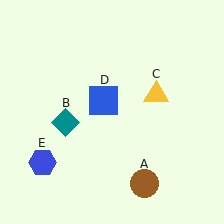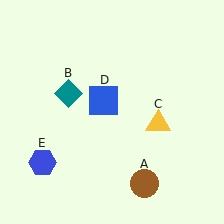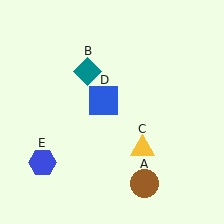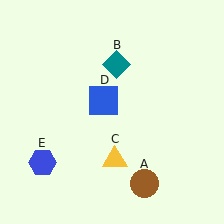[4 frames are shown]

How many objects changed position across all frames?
2 objects changed position: teal diamond (object B), yellow triangle (object C).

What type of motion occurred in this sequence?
The teal diamond (object B), yellow triangle (object C) rotated clockwise around the center of the scene.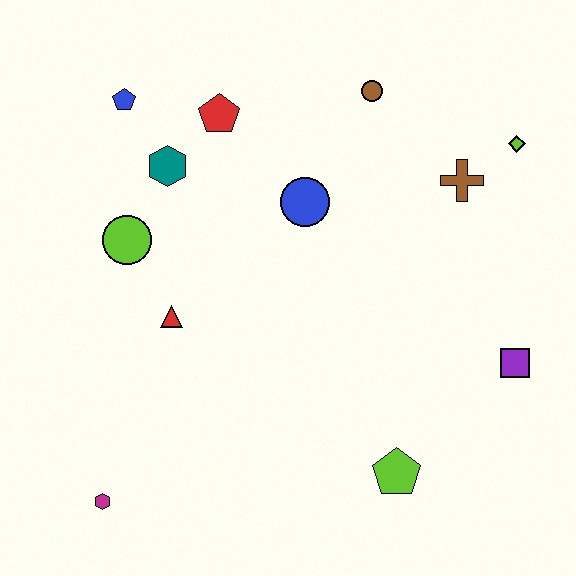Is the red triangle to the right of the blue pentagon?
Yes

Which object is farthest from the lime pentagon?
The blue pentagon is farthest from the lime pentagon.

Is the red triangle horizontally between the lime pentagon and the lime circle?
Yes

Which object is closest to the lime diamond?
The brown cross is closest to the lime diamond.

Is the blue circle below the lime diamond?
Yes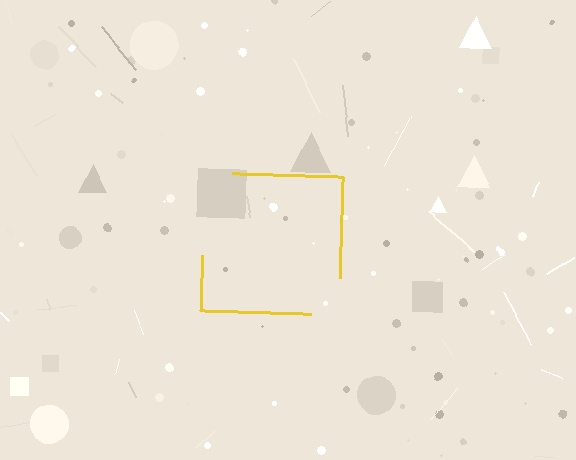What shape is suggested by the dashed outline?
The dashed outline suggests a square.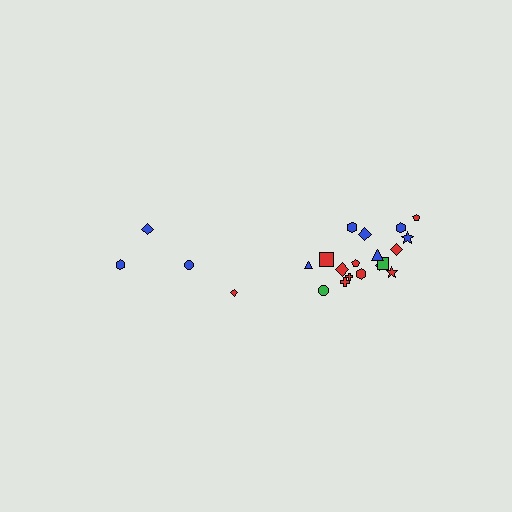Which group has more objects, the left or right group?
The right group.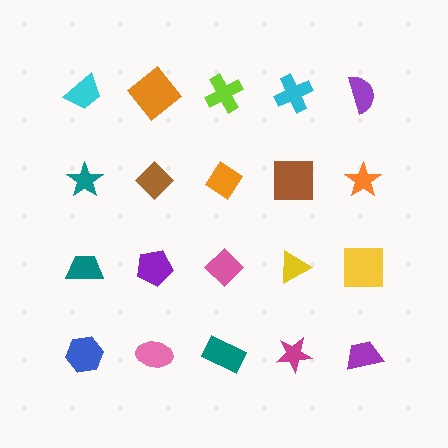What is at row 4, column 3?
A teal rectangle.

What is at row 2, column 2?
A brown diamond.